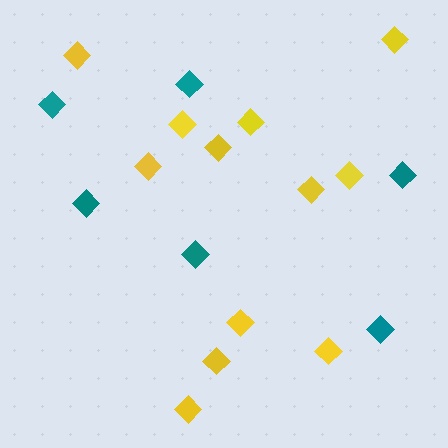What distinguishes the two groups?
There are 2 groups: one group of yellow diamonds (12) and one group of teal diamonds (6).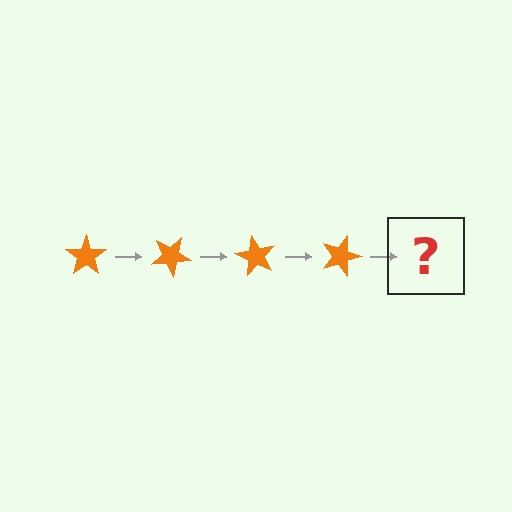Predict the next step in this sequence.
The next step is an orange star rotated 120 degrees.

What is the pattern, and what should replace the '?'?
The pattern is that the star rotates 30 degrees each step. The '?' should be an orange star rotated 120 degrees.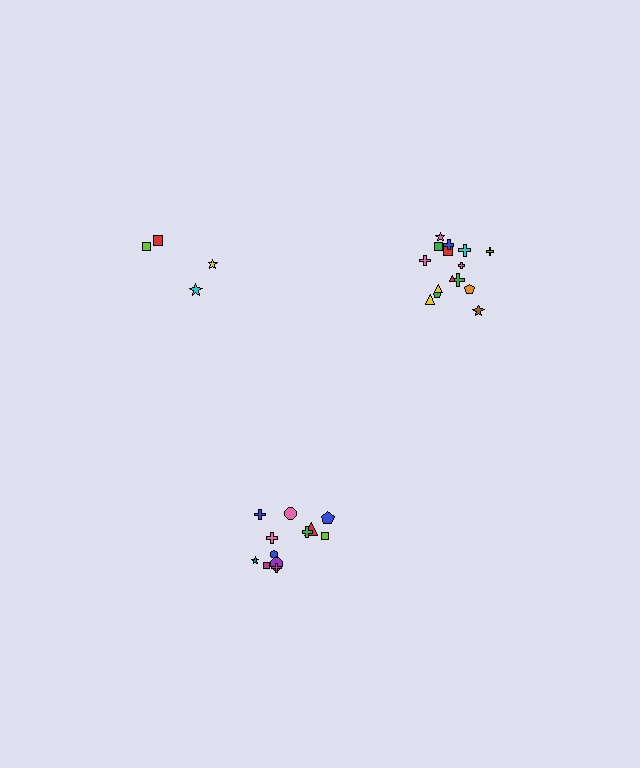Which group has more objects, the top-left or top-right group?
The top-right group.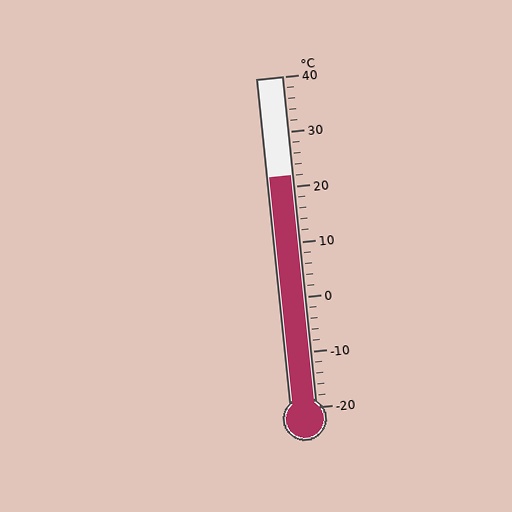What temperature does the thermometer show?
The thermometer shows approximately 22°C.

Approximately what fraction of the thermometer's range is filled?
The thermometer is filled to approximately 70% of its range.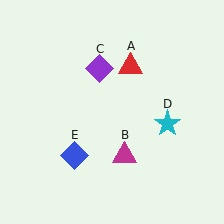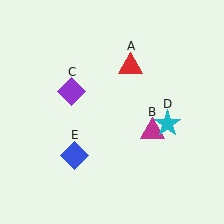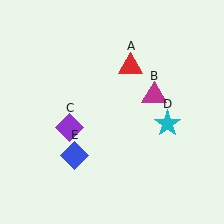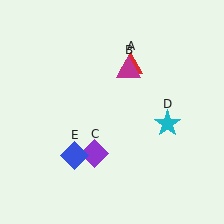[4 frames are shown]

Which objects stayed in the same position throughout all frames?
Red triangle (object A) and cyan star (object D) and blue diamond (object E) remained stationary.